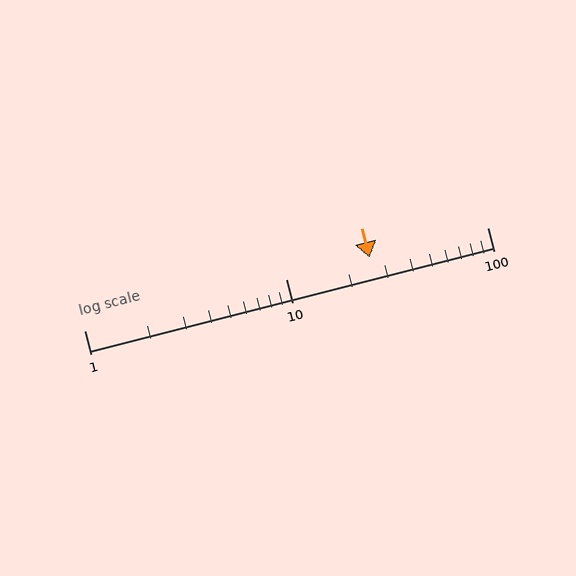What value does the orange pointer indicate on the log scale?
The pointer indicates approximately 26.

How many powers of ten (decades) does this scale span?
The scale spans 2 decades, from 1 to 100.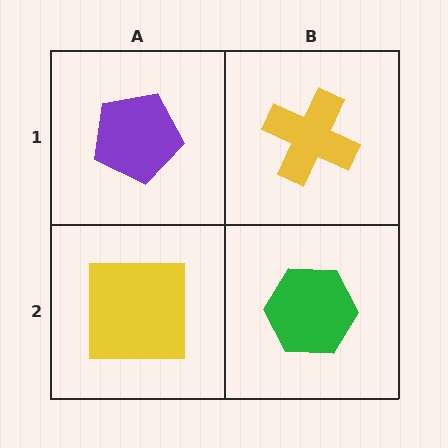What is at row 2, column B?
A green hexagon.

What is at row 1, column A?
A purple pentagon.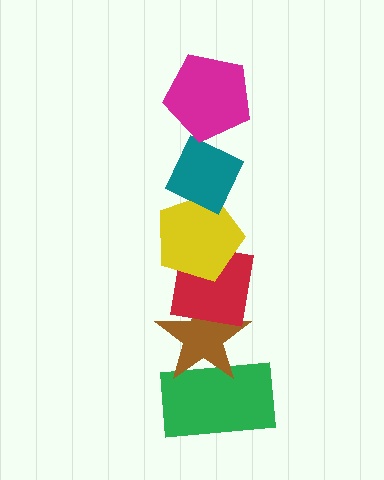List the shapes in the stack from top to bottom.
From top to bottom: the magenta pentagon, the teal diamond, the yellow pentagon, the red square, the brown star, the green rectangle.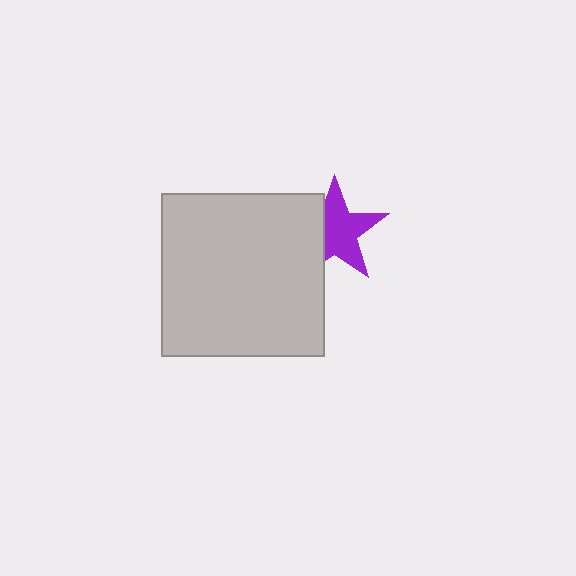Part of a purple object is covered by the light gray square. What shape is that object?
It is a star.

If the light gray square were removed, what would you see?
You would see the complete purple star.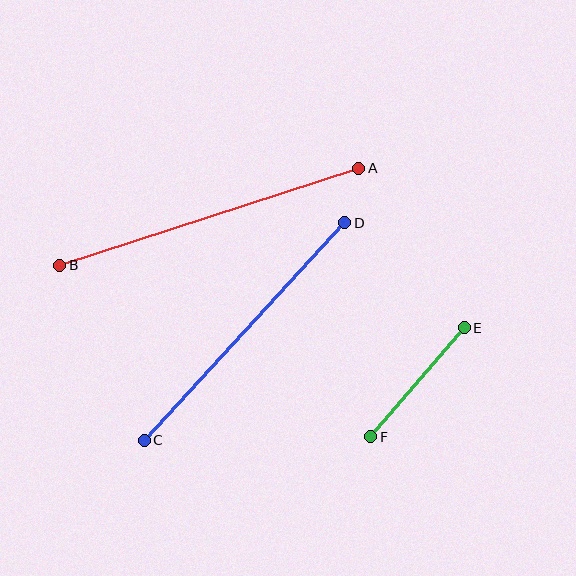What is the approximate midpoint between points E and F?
The midpoint is at approximately (417, 382) pixels.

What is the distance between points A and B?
The distance is approximately 314 pixels.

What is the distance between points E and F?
The distance is approximately 143 pixels.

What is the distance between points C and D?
The distance is approximately 296 pixels.